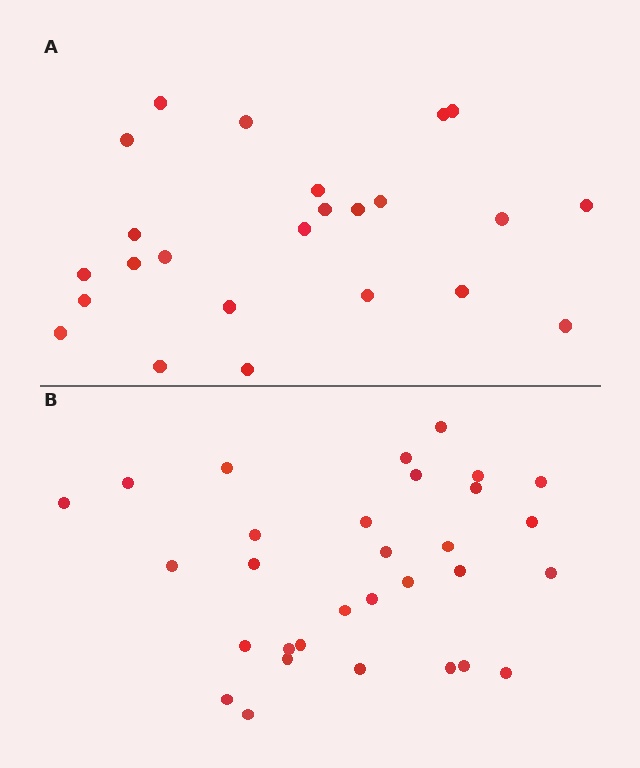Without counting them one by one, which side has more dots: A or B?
Region B (the bottom region) has more dots.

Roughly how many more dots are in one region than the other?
Region B has roughly 8 or so more dots than region A.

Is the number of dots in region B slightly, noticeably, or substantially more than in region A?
Region B has noticeably more, but not dramatically so. The ratio is roughly 1.3 to 1.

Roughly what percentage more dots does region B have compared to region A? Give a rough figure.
About 30% more.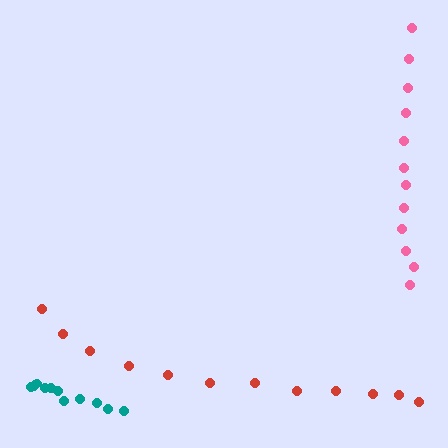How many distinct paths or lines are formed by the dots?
There are 3 distinct paths.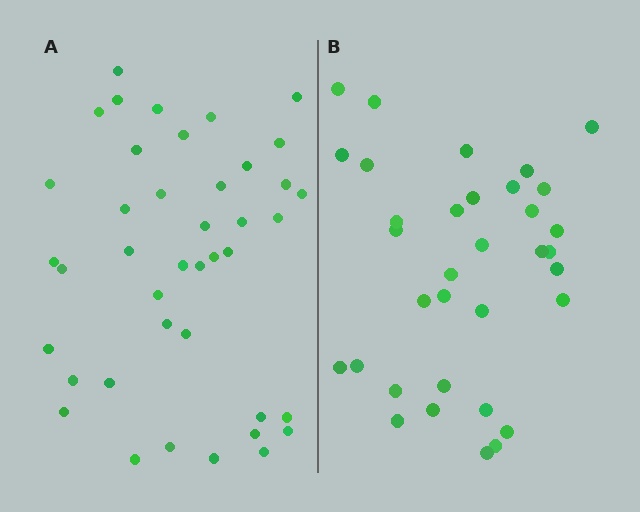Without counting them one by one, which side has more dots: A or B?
Region A (the left region) has more dots.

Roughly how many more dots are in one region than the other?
Region A has roughly 8 or so more dots than region B.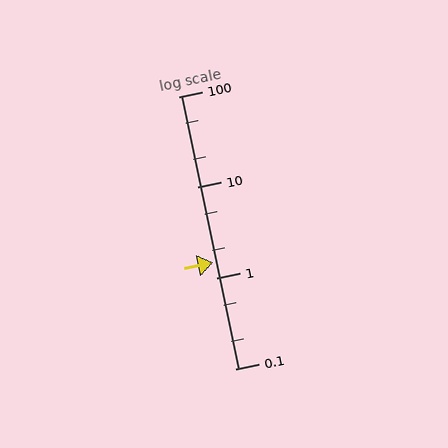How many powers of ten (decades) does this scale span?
The scale spans 3 decades, from 0.1 to 100.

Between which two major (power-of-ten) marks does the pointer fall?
The pointer is between 1 and 10.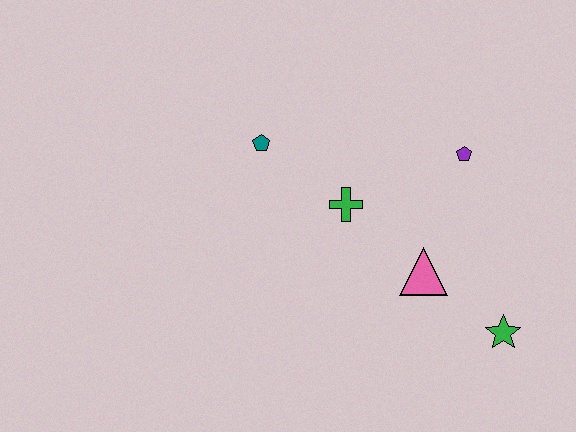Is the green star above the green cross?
No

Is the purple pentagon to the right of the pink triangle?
Yes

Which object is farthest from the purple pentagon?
The teal pentagon is farthest from the purple pentagon.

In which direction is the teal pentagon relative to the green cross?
The teal pentagon is to the left of the green cross.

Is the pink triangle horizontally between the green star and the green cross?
Yes